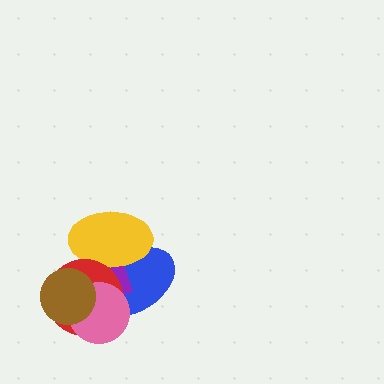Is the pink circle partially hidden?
Yes, it is partially covered by another shape.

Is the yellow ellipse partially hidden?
Yes, it is partially covered by another shape.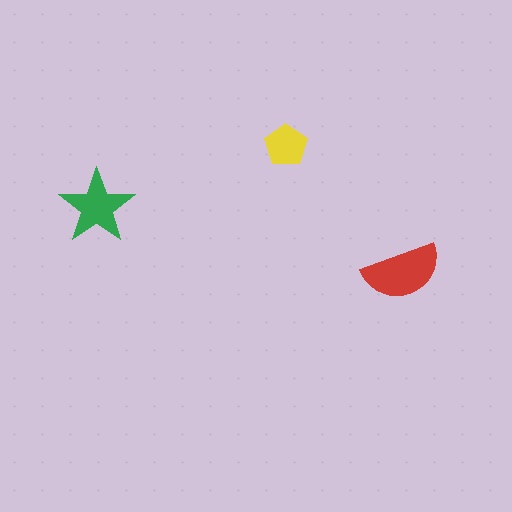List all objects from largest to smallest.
The red semicircle, the green star, the yellow pentagon.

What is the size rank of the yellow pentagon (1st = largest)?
3rd.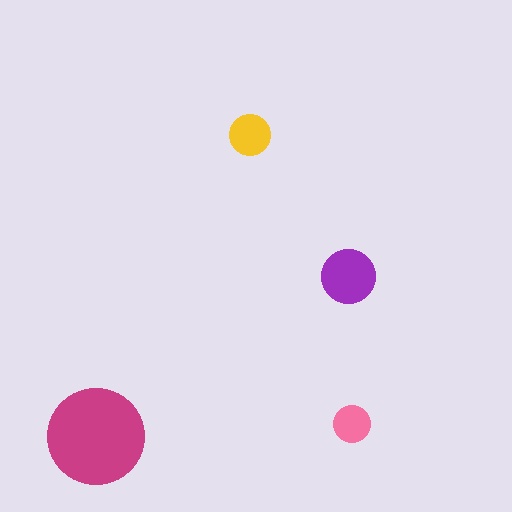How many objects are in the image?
There are 4 objects in the image.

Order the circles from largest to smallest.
the magenta one, the purple one, the yellow one, the pink one.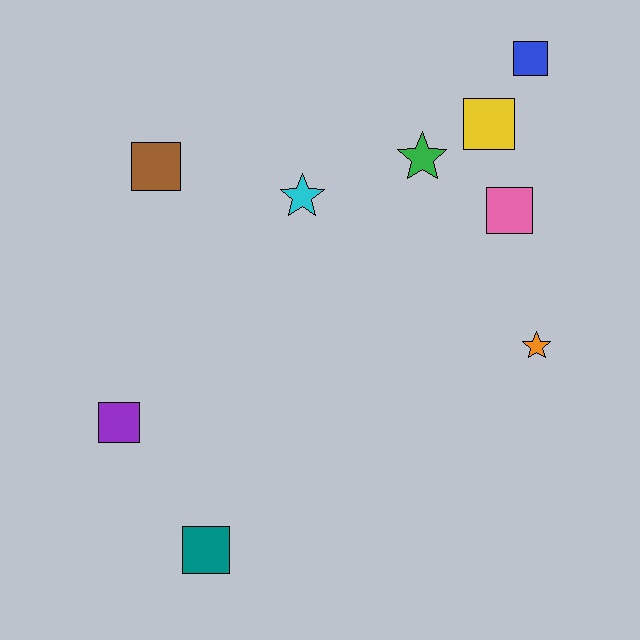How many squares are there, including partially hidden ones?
There are 6 squares.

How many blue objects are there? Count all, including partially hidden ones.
There is 1 blue object.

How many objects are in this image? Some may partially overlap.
There are 9 objects.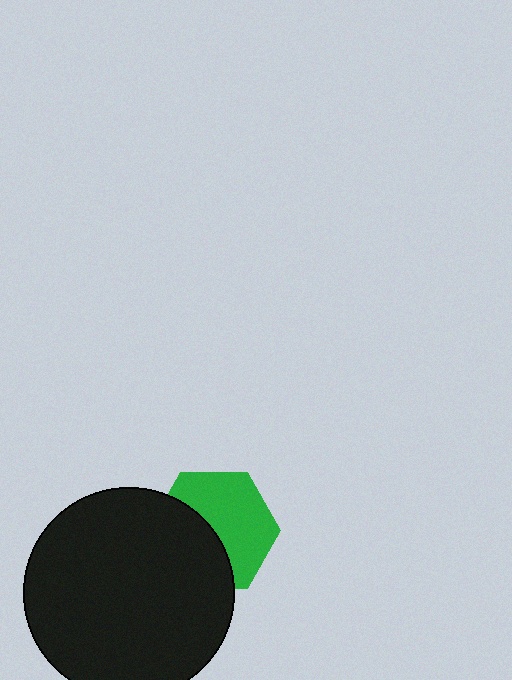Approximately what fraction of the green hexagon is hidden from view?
Roughly 44% of the green hexagon is hidden behind the black circle.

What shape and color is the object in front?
The object in front is a black circle.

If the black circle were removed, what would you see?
You would see the complete green hexagon.